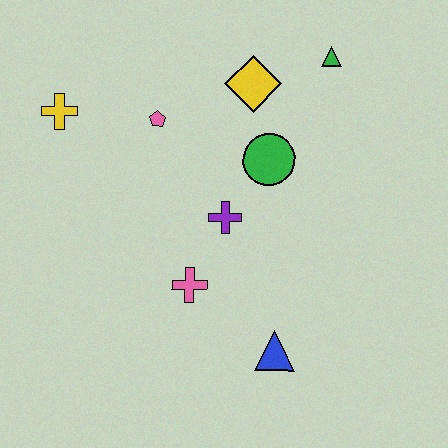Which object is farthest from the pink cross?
The green triangle is farthest from the pink cross.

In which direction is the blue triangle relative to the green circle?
The blue triangle is below the green circle.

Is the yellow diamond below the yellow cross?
No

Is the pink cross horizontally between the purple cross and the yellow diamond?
No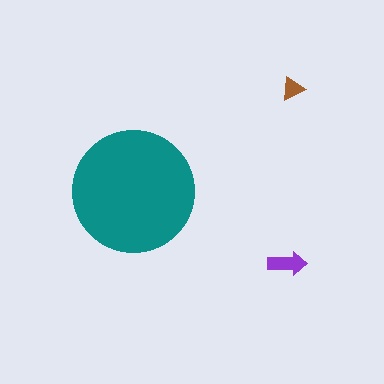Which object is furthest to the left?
The teal circle is leftmost.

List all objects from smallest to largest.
The brown triangle, the purple arrow, the teal circle.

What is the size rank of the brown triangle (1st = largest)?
3rd.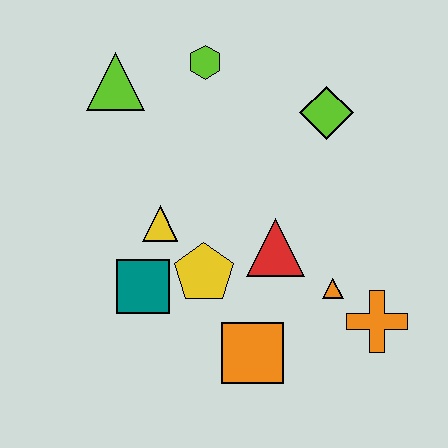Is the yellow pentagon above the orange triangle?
Yes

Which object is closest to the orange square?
The yellow pentagon is closest to the orange square.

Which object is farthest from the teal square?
The lime diamond is farthest from the teal square.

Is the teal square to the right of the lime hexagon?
No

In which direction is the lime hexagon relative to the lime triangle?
The lime hexagon is to the right of the lime triangle.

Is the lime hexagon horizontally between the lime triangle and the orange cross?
Yes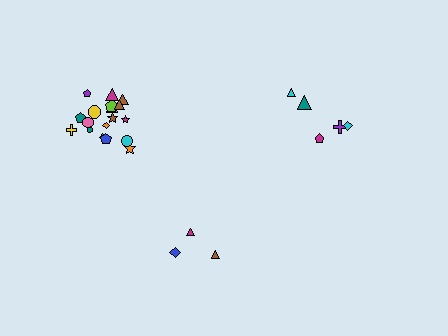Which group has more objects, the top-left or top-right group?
The top-left group.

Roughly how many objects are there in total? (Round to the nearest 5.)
Roughly 25 objects in total.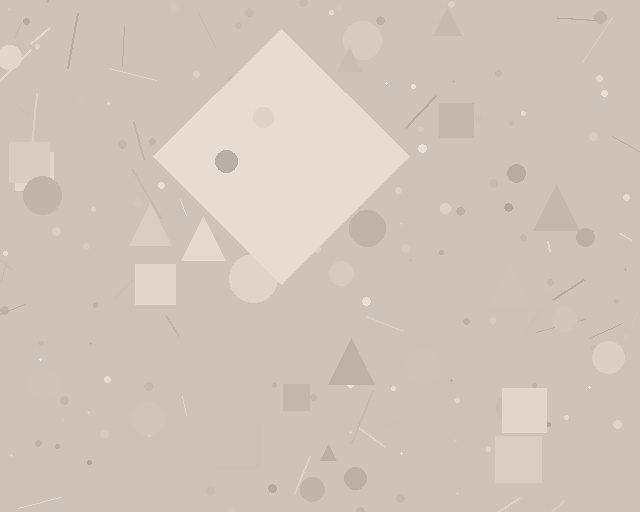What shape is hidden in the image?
A diamond is hidden in the image.